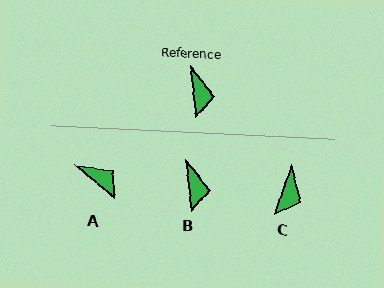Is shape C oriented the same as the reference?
No, it is off by about 26 degrees.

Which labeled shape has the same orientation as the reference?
B.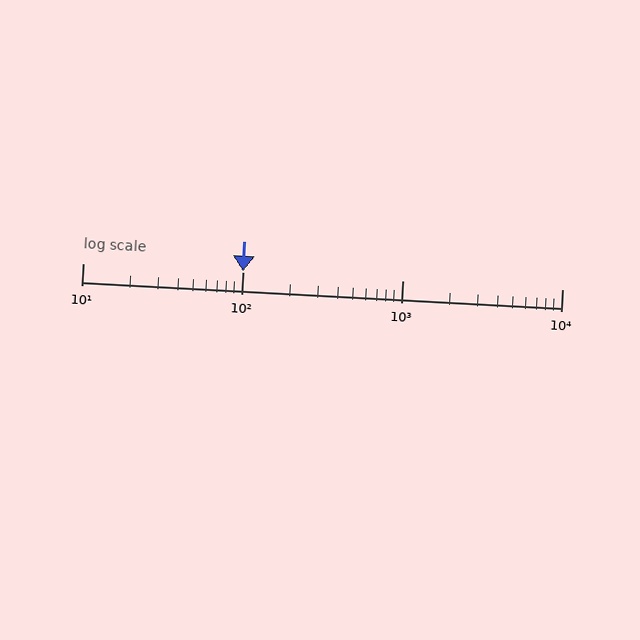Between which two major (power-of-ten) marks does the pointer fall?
The pointer is between 100 and 1000.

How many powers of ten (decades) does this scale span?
The scale spans 3 decades, from 10 to 10000.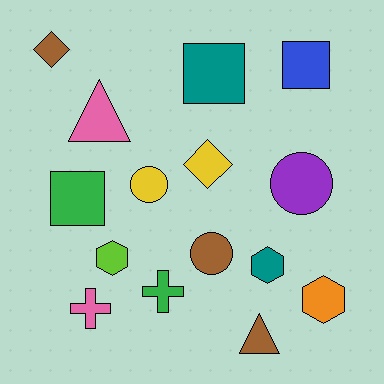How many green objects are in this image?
There are 2 green objects.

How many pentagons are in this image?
There are no pentagons.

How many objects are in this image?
There are 15 objects.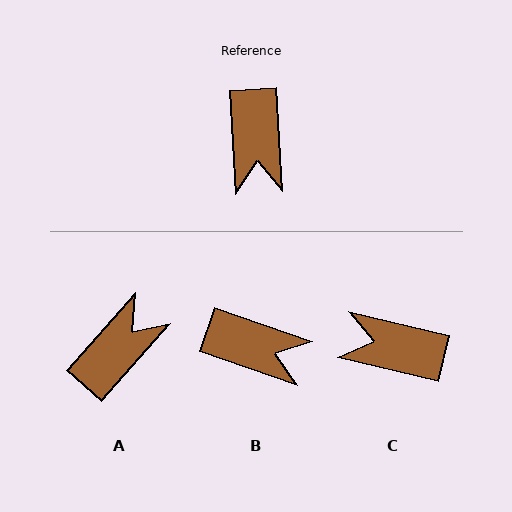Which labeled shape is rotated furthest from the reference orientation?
A, about 135 degrees away.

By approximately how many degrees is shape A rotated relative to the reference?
Approximately 135 degrees counter-clockwise.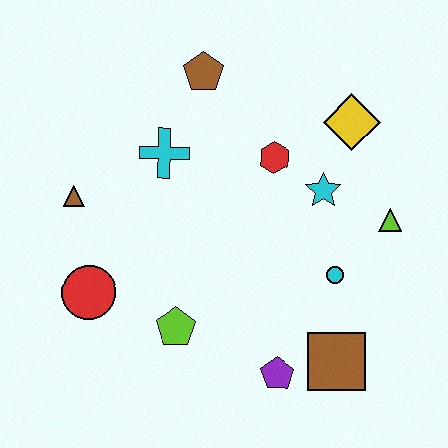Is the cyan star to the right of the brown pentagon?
Yes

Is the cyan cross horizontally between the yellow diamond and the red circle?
Yes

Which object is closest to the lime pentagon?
The red circle is closest to the lime pentagon.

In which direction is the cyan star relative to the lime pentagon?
The cyan star is to the right of the lime pentagon.